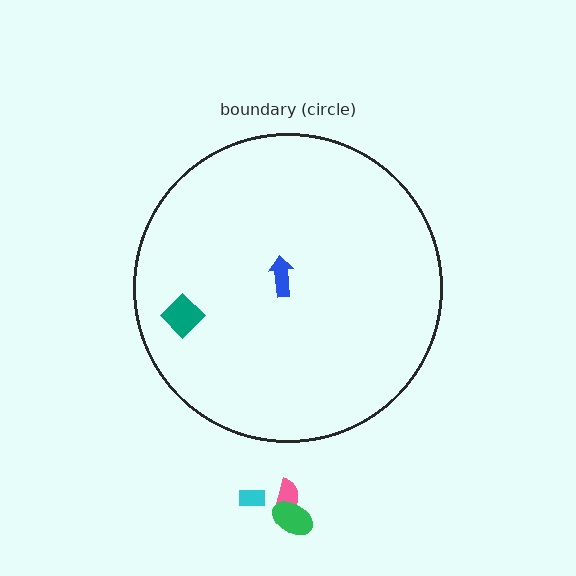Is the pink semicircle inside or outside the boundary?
Outside.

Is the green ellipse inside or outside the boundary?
Outside.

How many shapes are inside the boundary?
2 inside, 3 outside.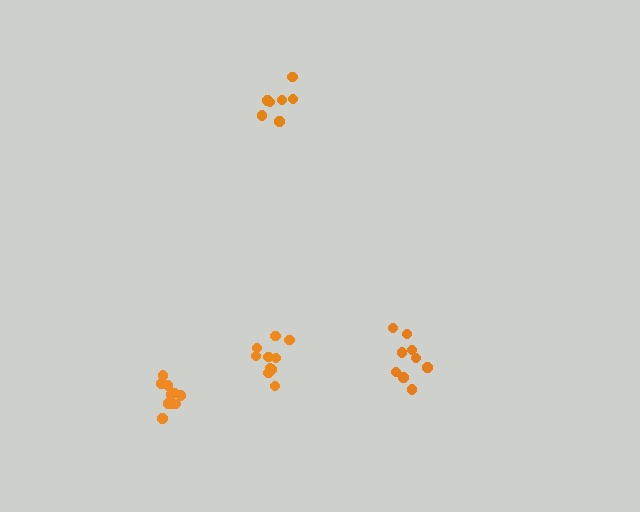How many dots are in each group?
Group 1: 10 dots, Group 2: 9 dots, Group 3: 10 dots, Group 4: 7 dots (36 total).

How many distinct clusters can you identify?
There are 4 distinct clusters.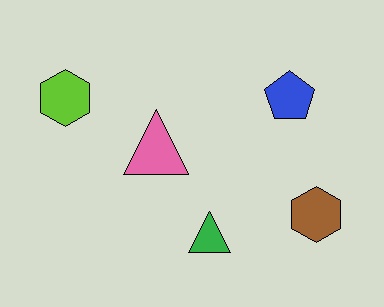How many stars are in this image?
There are no stars.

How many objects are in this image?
There are 5 objects.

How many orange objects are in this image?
There are no orange objects.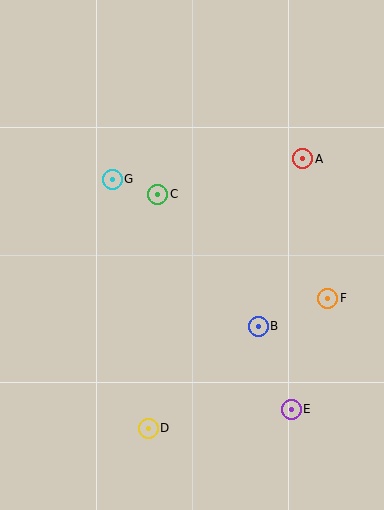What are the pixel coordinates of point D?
Point D is at (148, 428).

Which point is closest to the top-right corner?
Point A is closest to the top-right corner.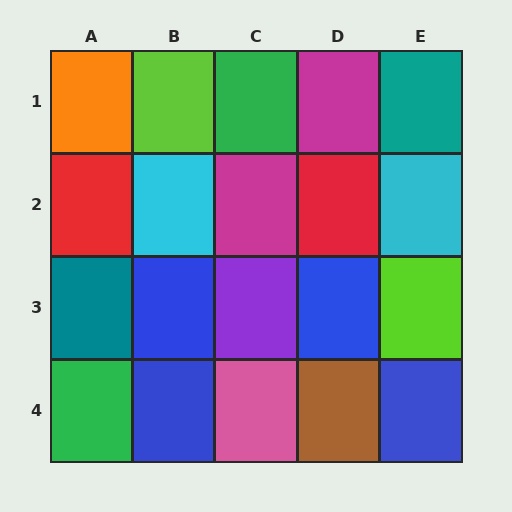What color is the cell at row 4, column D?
Brown.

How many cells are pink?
1 cell is pink.